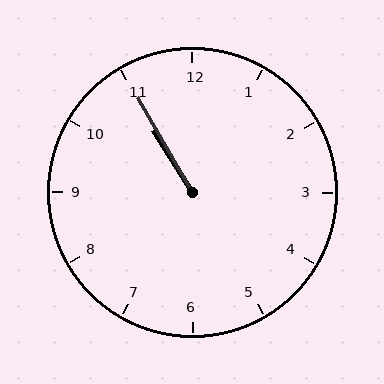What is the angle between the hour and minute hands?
Approximately 2 degrees.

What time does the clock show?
10:55.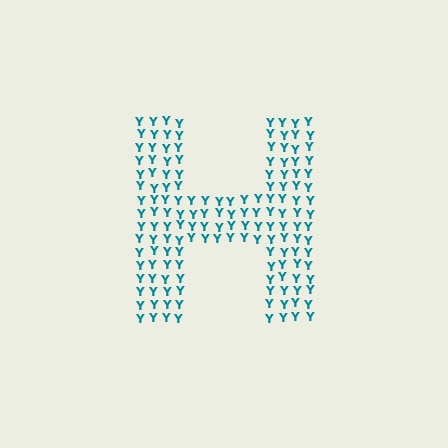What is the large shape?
The large shape is the letter H.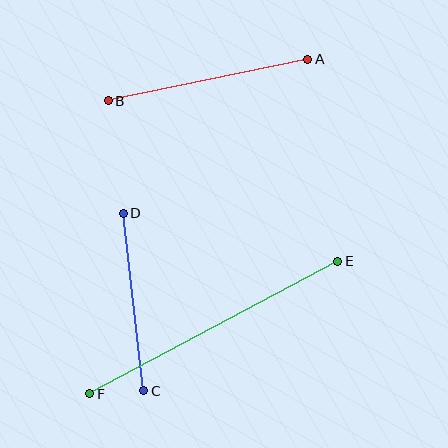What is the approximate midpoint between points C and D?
The midpoint is at approximately (133, 302) pixels.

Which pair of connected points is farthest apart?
Points E and F are farthest apart.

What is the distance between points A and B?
The distance is approximately 204 pixels.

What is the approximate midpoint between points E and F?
The midpoint is at approximately (214, 327) pixels.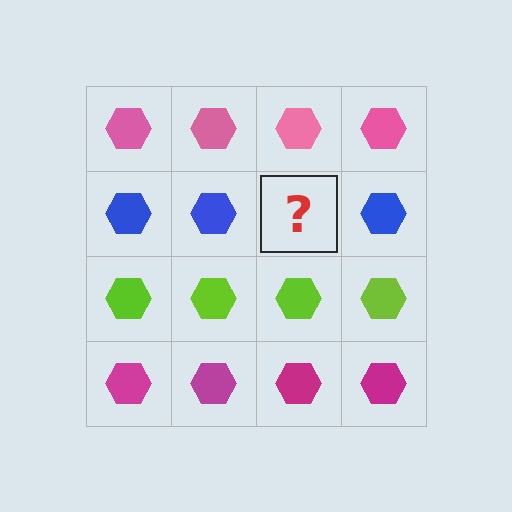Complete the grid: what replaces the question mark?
The question mark should be replaced with a blue hexagon.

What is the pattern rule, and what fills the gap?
The rule is that each row has a consistent color. The gap should be filled with a blue hexagon.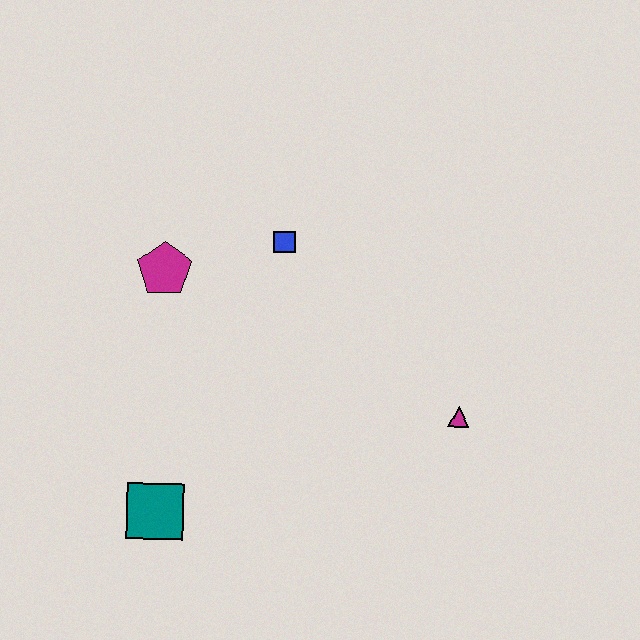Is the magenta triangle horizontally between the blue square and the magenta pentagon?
No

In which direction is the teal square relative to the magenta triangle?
The teal square is to the left of the magenta triangle.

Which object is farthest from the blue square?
The teal square is farthest from the blue square.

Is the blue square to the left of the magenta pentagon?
No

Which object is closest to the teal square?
The magenta pentagon is closest to the teal square.